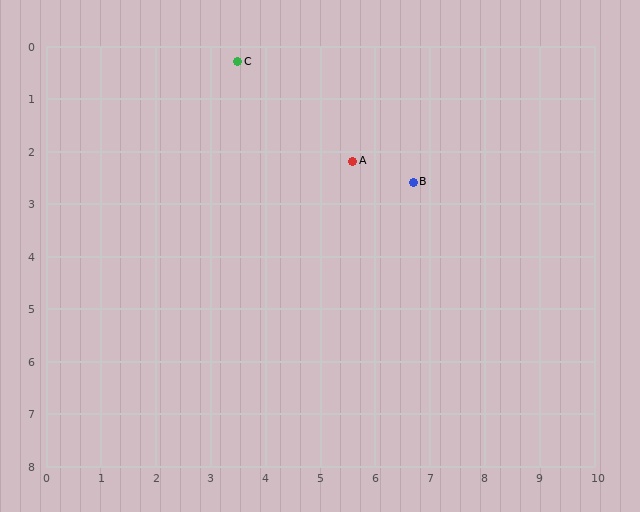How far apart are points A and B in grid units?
Points A and B are about 1.2 grid units apart.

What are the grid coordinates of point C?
Point C is at approximately (3.5, 0.3).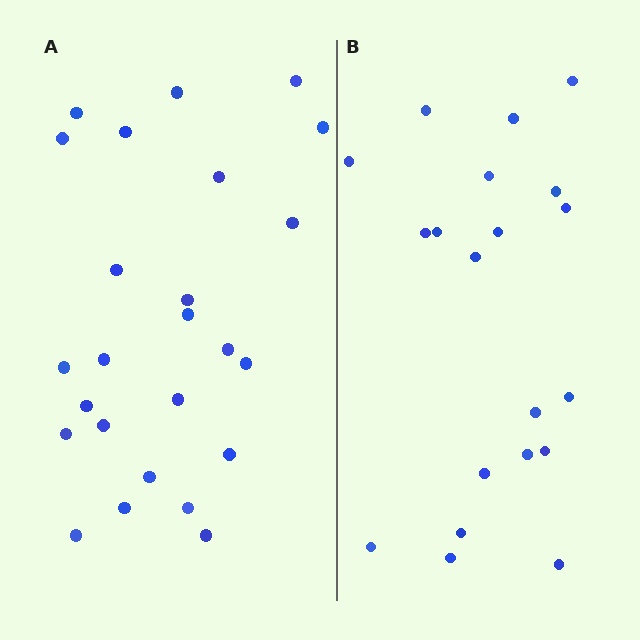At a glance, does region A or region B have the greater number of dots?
Region A (the left region) has more dots.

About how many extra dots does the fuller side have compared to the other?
Region A has about 5 more dots than region B.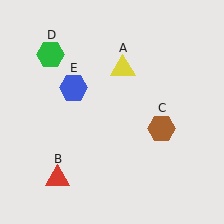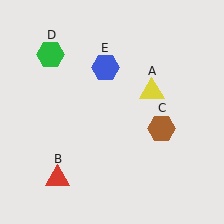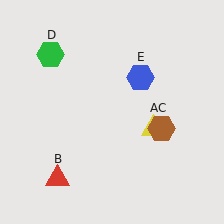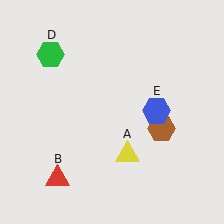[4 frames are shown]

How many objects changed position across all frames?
2 objects changed position: yellow triangle (object A), blue hexagon (object E).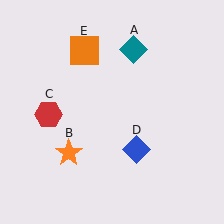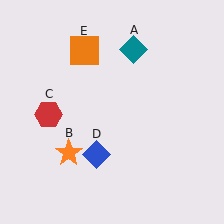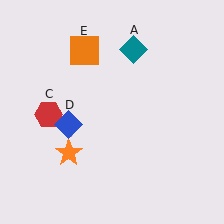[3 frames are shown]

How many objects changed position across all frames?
1 object changed position: blue diamond (object D).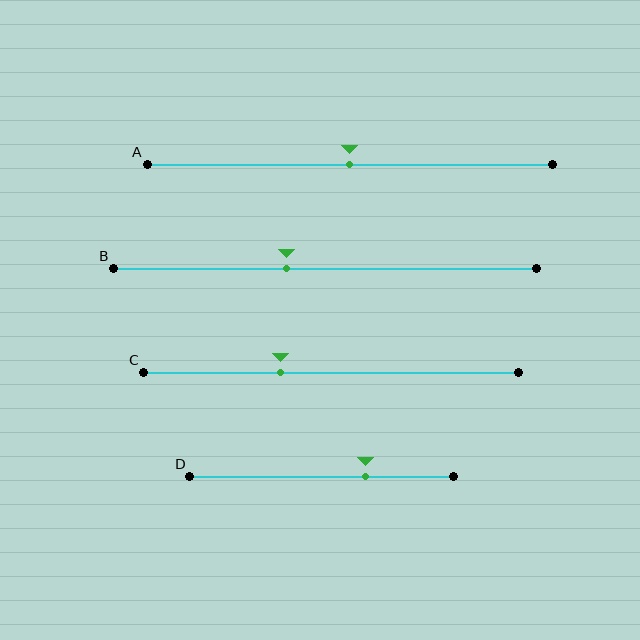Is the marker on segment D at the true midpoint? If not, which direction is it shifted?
No, the marker on segment D is shifted to the right by about 17% of the segment length.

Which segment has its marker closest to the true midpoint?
Segment A has its marker closest to the true midpoint.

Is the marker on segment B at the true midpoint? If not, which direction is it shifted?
No, the marker on segment B is shifted to the left by about 9% of the segment length.